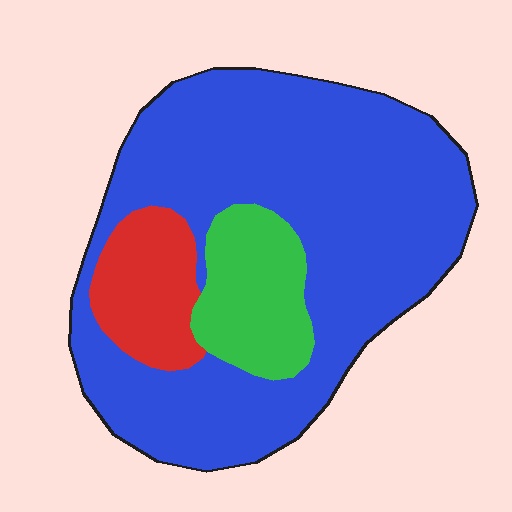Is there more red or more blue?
Blue.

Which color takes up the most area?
Blue, at roughly 75%.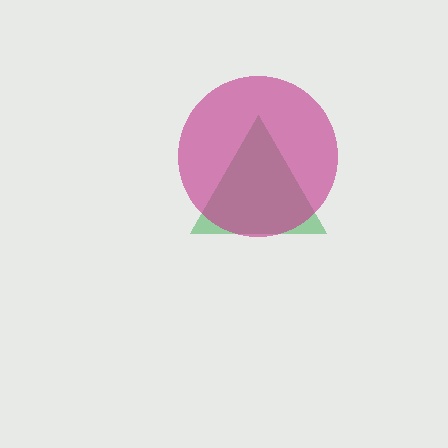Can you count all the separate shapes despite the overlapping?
Yes, there are 2 separate shapes.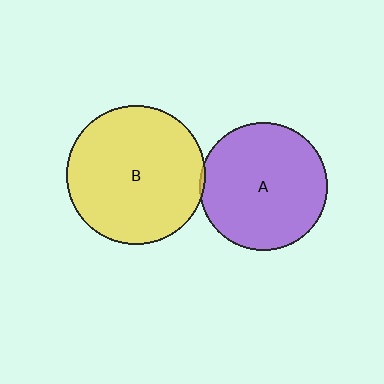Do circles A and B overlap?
Yes.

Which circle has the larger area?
Circle B (yellow).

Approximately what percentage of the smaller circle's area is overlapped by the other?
Approximately 5%.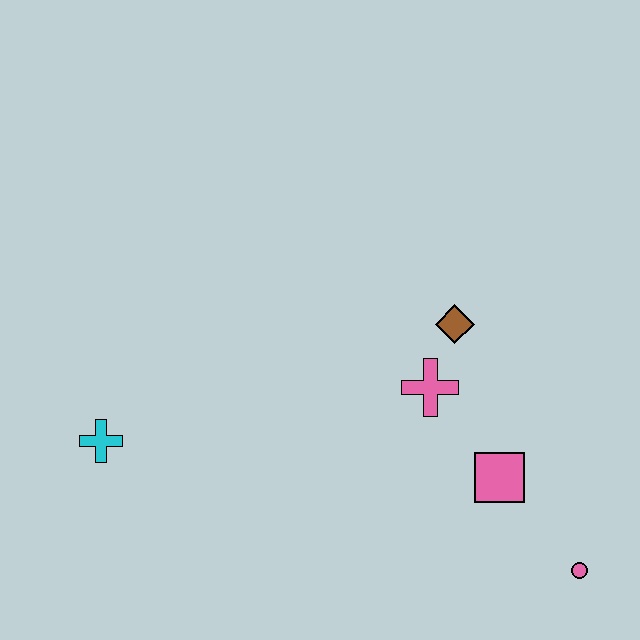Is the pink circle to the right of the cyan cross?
Yes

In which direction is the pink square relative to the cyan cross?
The pink square is to the right of the cyan cross.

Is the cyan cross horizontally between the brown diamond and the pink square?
No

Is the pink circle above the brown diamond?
No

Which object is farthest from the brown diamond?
The cyan cross is farthest from the brown diamond.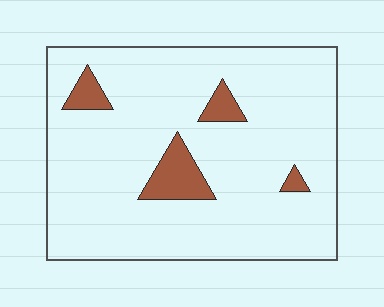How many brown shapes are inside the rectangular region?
4.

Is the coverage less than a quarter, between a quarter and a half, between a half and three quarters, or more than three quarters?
Less than a quarter.